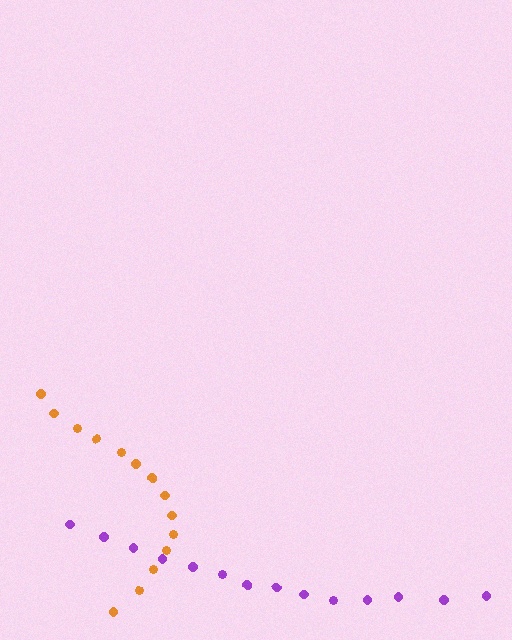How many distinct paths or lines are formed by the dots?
There are 2 distinct paths.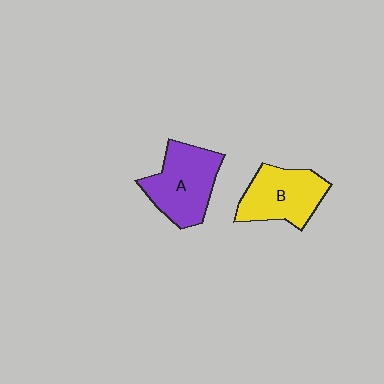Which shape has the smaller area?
Shape B (yellow).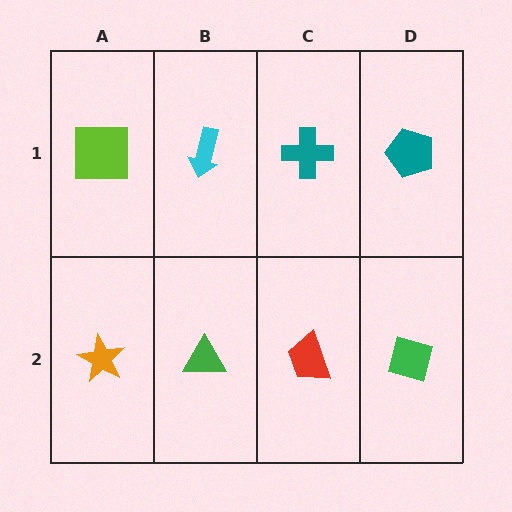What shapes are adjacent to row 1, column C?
A red trapezoid (row 2, column C), a cyan arrow (row 1, column B), a teal pentagon (row 1, column D).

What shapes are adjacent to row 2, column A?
A lime square (row 1, column A), a green triangle (row 2, column B).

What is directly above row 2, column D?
A teal pentagon.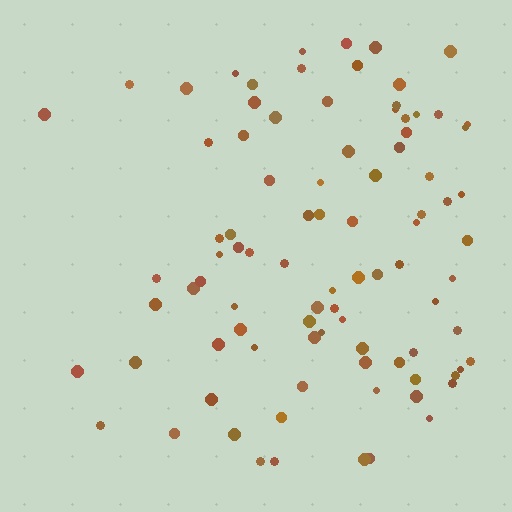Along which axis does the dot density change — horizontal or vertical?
Horizontal.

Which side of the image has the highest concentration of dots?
The right.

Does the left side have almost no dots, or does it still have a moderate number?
Still a moderate number, just noticeably fewer than the right.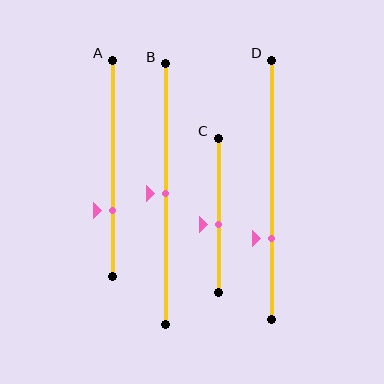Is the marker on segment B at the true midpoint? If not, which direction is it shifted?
Yes, the marker on segment B is at the true midpoint.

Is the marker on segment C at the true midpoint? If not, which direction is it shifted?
No, the marker on segment C is shifted downward by about 6% of the segment length.